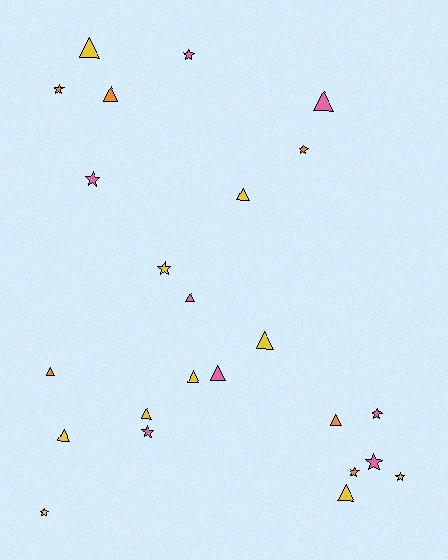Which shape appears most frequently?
Triangle, with 13 objects.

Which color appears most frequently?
Yellow, with 10 objects.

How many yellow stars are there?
There are 3 yellow stars.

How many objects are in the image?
There are 24 objects.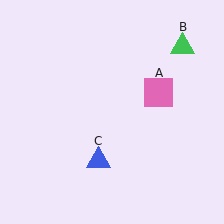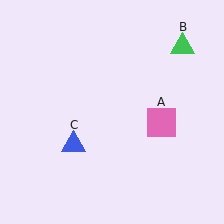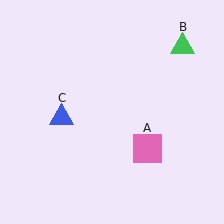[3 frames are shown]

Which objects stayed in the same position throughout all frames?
Green triangle (object B) remained stationary.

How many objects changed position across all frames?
2 objects changed position: pink square (object A), blue triangle (object C).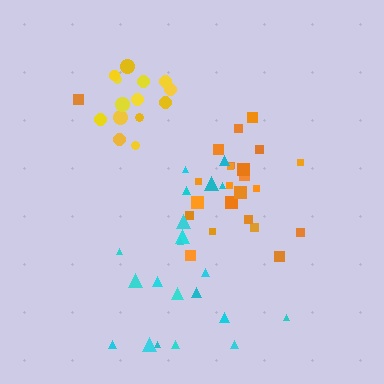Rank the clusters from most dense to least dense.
yellow, orange, cyan.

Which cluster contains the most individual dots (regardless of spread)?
Orange (23).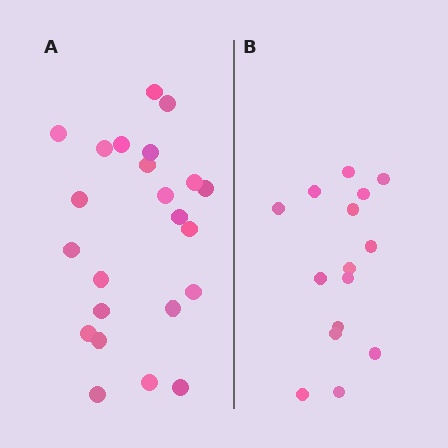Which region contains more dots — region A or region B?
Region A (the left region) has more dots.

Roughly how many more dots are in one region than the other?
Region A has roughly 8 or so more dots than region B.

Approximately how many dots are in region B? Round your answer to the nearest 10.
About 20 dots. (The exact count is 15, which rounds to 20.)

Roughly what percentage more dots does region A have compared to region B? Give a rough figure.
About 55% more.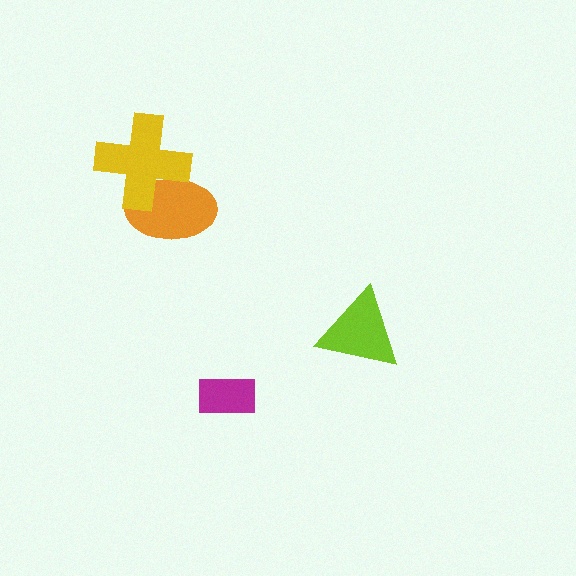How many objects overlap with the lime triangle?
0 objects overlap with the lime triangle.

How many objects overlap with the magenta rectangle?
0 objects overlap with the magenta rectangle.